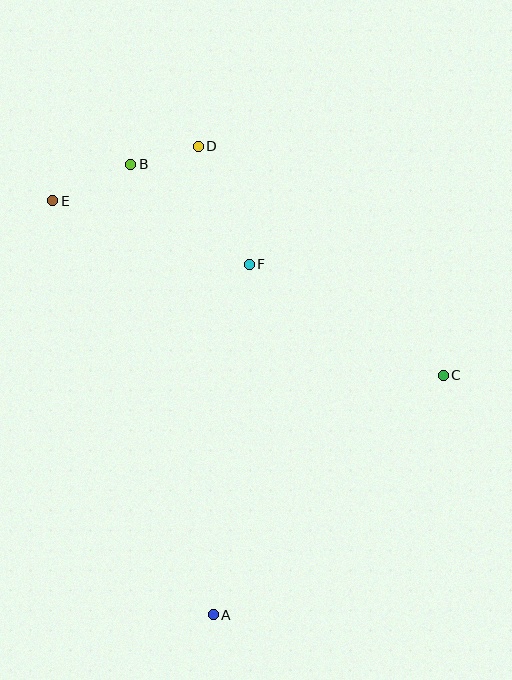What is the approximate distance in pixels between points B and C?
The distance between B and C is approximately 377 pixels.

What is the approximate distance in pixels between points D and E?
The distance between D and E is approximately 155 pixels.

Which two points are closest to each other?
Points B and D are closest to each other.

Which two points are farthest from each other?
Points A and D are farthest from each other.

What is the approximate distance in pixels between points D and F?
The distance between D and F is approximately 129 pixels.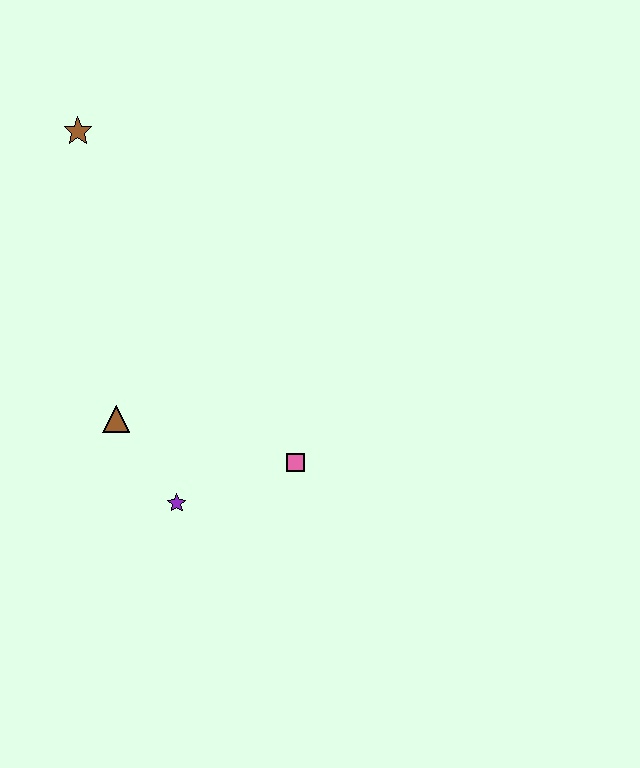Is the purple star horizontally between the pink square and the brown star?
Yes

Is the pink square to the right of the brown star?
Yes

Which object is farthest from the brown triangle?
The brown star is farthest from the brown triangle.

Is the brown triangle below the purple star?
No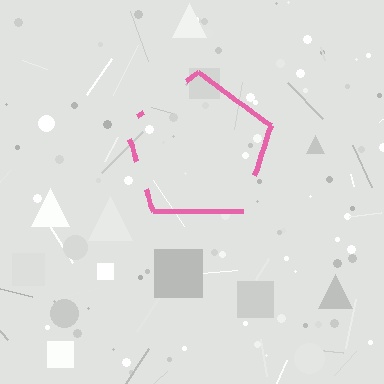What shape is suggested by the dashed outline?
The dashed outline suggests a pentagon.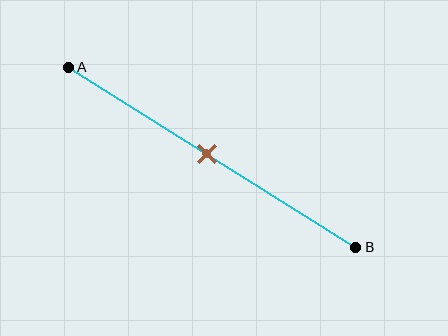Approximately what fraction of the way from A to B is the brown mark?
The brown mark is approximately 50% of the way from A to B.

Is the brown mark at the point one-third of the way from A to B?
No, the mark is at about 50% from A, not at the 33% one-third point.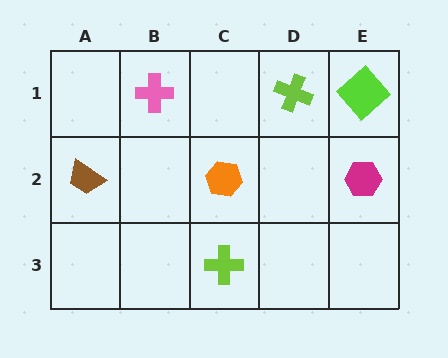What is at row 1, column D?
A lime cross.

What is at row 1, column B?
A pink cross.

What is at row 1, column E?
A lime diamond.